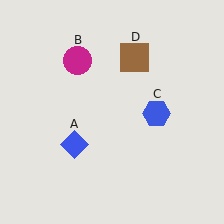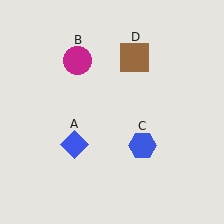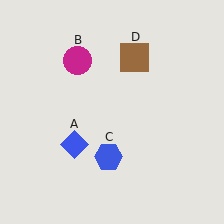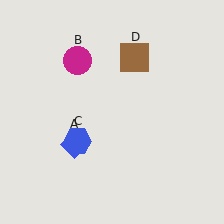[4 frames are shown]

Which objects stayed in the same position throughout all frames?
Blue diamond (object A) and magenta circle (object B) and brown square (object D) remained stationary.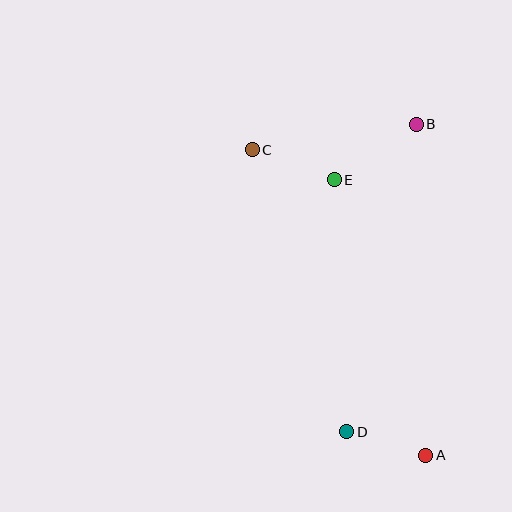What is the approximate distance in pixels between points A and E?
The distance between A and E is approximately 290 pixels.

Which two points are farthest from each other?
Points A and C are farthest from each other.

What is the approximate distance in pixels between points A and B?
The distance between A and B is approximately 331 pixels.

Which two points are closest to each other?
Points A and D are closest to each other.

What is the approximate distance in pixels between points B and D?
The distance between B and D is approximately 316 pixels.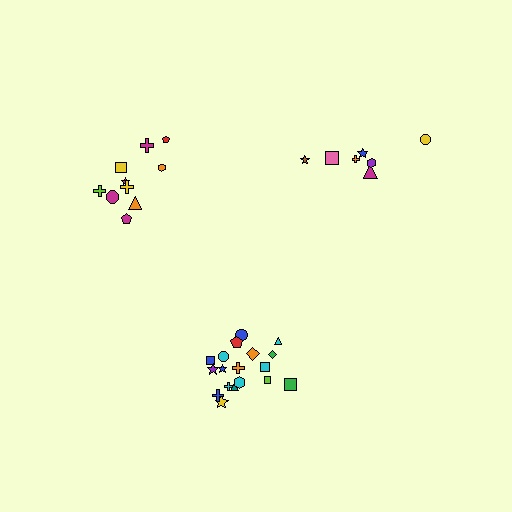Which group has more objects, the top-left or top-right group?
The top-left group.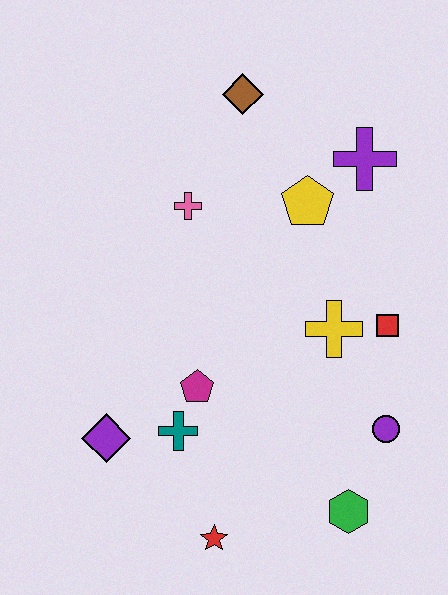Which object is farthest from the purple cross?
The red star is farthest from the purple cross.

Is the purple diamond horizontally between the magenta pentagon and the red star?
No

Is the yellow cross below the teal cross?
No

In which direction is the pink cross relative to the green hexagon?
The pink cross is above the green hexagon.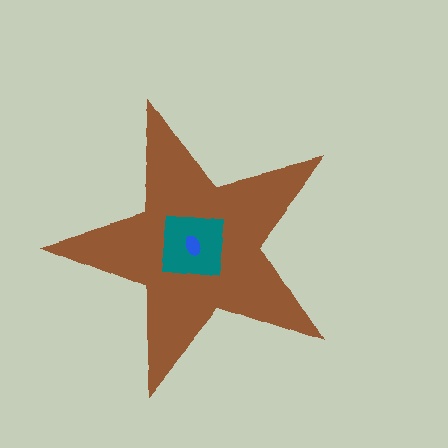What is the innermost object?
The blue ellipse.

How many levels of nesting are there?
3.